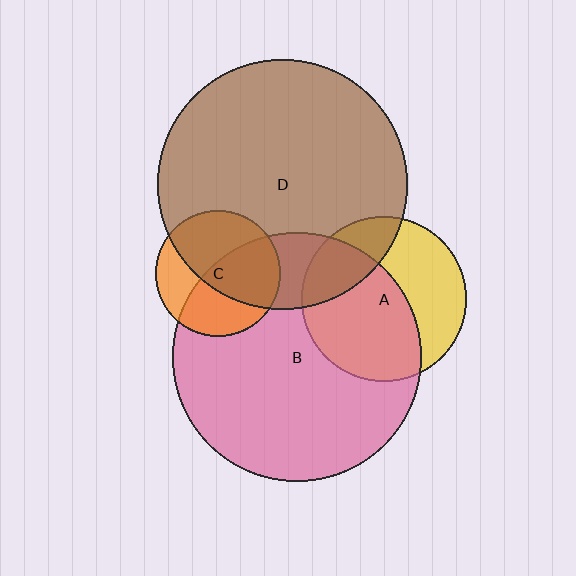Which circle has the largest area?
Circle D (brown).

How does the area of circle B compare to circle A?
Approximately 2.3 times.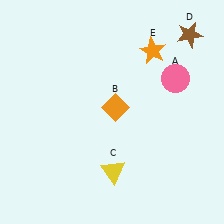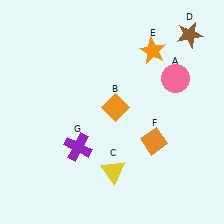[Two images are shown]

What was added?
An orange diamond (F), a purple cross (G) were added in Image 2.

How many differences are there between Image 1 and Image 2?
There are 2 differences between the two images.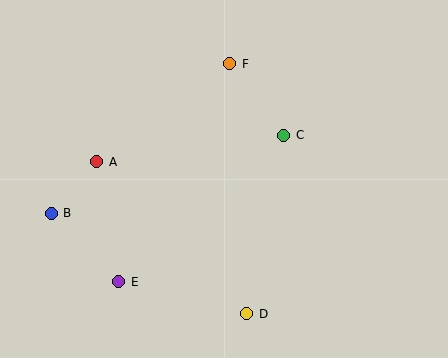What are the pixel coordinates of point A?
Point A is at (97, 162).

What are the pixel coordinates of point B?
Point B is at (51, 213).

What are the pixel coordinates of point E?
Point E is at (119, 282).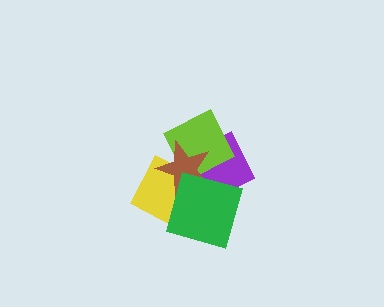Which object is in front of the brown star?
The green diamond is in front of the brown star.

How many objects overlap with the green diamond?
3 objects overlap with the green diamond.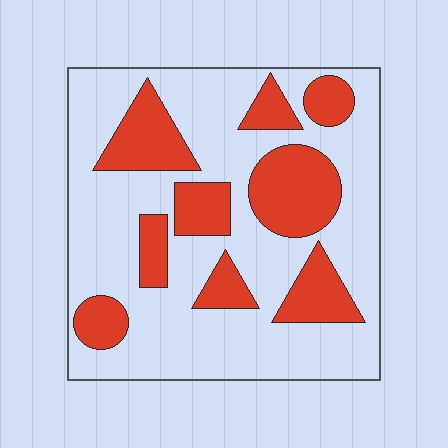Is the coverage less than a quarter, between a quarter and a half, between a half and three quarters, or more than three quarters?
Between a quarter and a half.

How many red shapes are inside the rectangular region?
9.